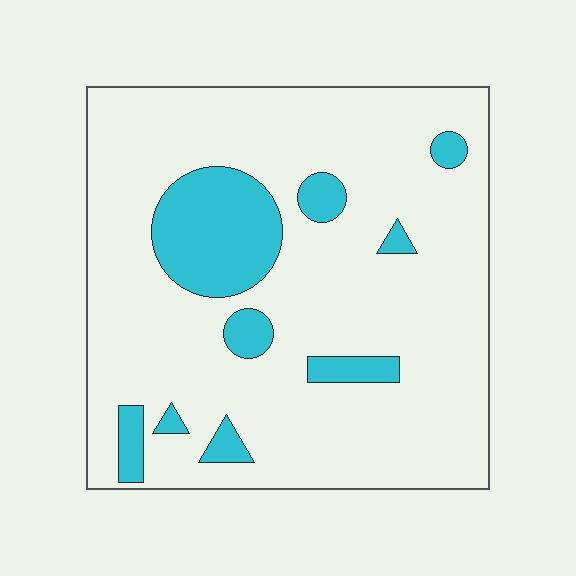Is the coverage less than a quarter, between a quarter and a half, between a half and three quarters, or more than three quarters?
Less than a quarter.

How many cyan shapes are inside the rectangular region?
9.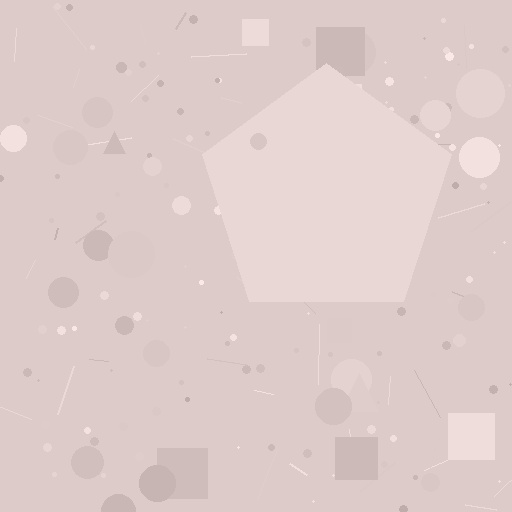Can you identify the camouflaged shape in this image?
The camouflaged shape is a pentagon.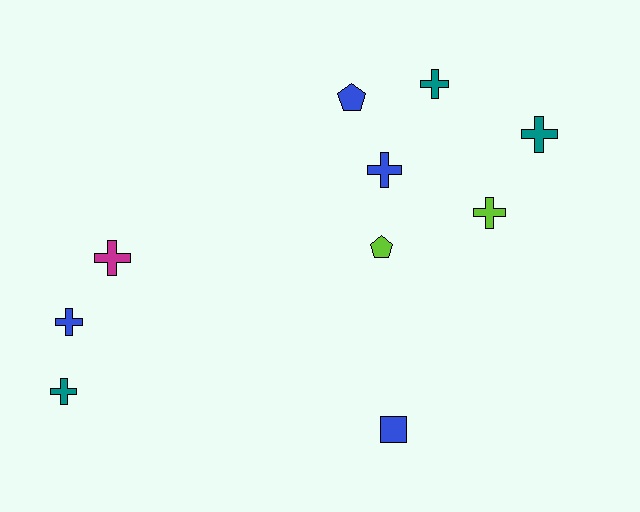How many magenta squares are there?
There are no magenta squares.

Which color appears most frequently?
Blue, with 4 objects.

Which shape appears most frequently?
Cross, with 7 objects.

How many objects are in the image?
There are 10 objects.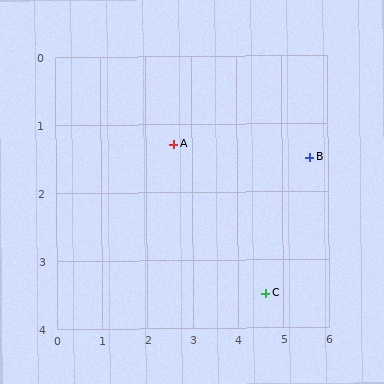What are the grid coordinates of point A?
Point A is at approximately (2.6, 1.3).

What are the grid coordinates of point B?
Point B is at approximately (5.6, 1.5).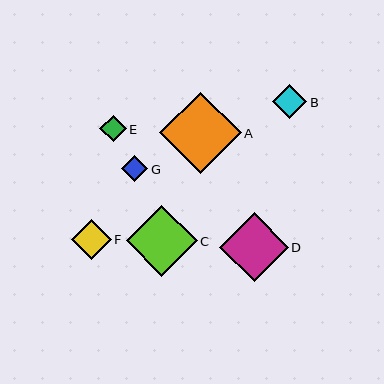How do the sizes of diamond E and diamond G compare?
Diamond E and diamond G are approximately the same size.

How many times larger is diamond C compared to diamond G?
Diamond C is approximately 2.7 times the size of diamond G.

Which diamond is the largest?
Diamond A is the largest with a size of approximately 82 pixels.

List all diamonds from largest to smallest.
From largest to smallest: A, C, D, F, B, E, G.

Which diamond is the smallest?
Diamond G is the smallest with a size of approximately 26 pixels.